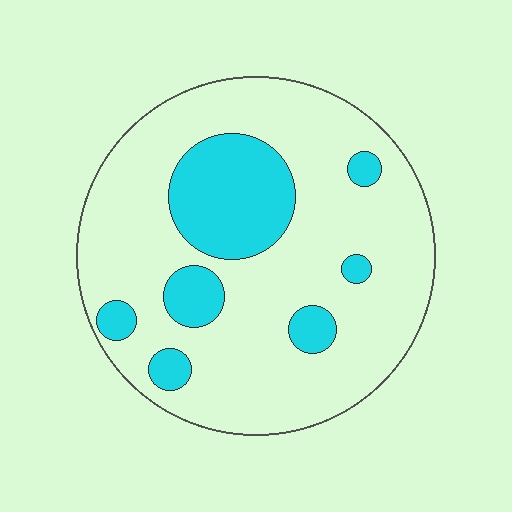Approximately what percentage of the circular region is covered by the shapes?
Approximately 20%.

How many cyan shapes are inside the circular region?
7.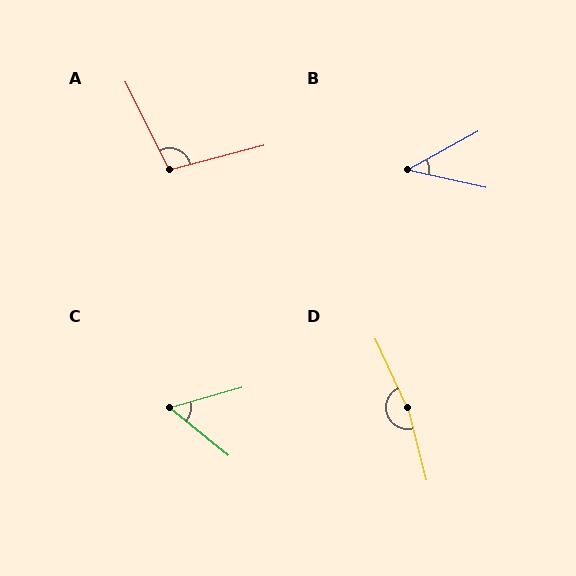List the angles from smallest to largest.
B (41°), C (55°), A (102°), D (169°).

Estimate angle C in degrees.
Approximately 55 degrees.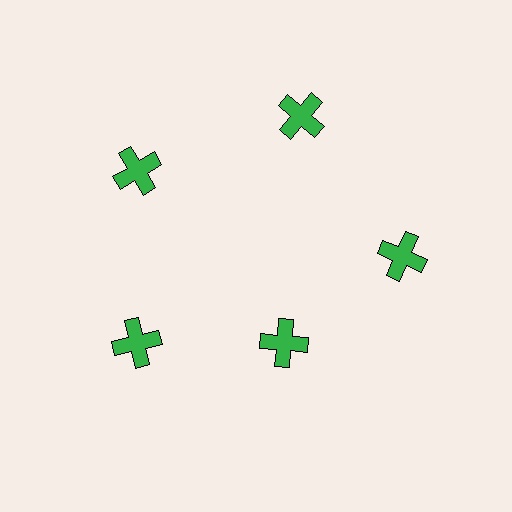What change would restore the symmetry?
The symmetry would be restored by moving it outward, back onto the ring so that all 5 crosses sit at equal angles and equal distance from the center.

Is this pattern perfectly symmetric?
No. The 5 green crosses are arranged in a ring, but one element near the 5 o'clock position is pulled inward toward the center, breaking the 5-fold rotational symmetry.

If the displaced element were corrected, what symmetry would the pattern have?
It would have 5-fold rotational symmetry — the pattern would map onto itself every 72 degrees.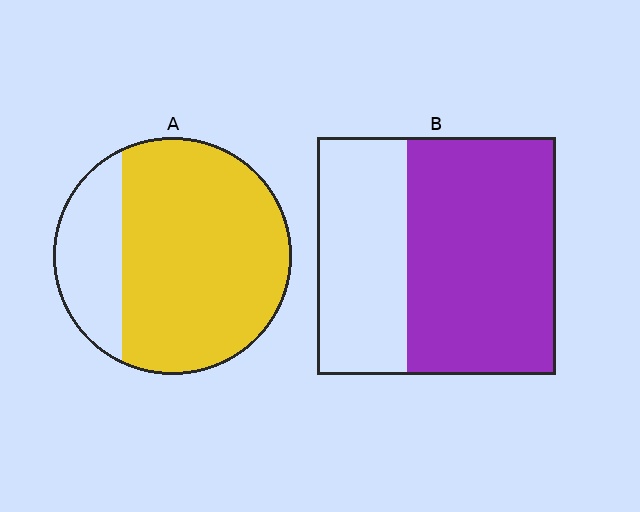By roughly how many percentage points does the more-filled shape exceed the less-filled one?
By roughly 15 percentage points (A over B).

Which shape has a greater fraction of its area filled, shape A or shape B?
Shape A.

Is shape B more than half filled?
Yes.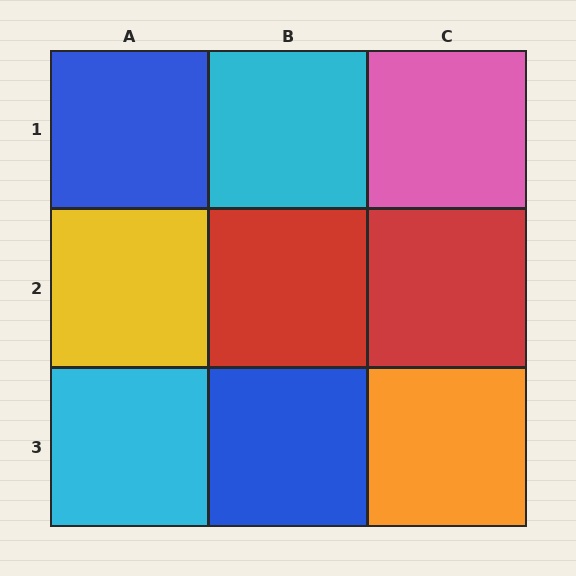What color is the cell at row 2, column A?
Yellow.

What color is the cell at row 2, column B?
Red.